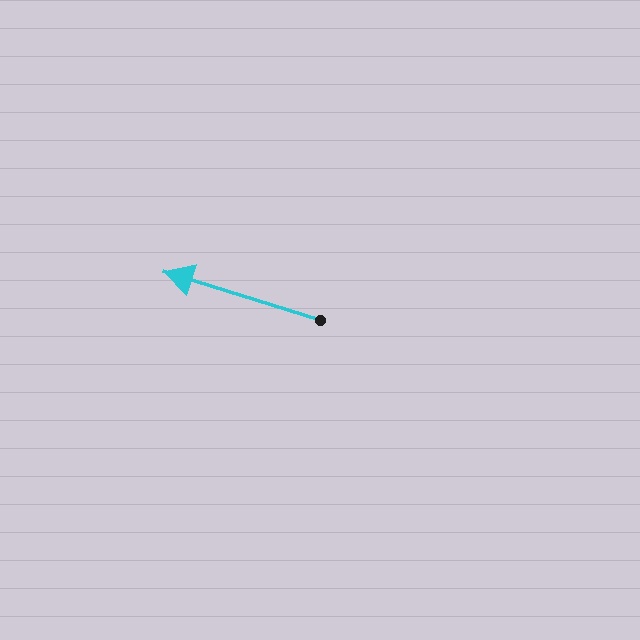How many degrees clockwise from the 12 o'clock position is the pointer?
Approximately 287 degrees.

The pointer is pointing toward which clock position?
Roughly 10 o'clock.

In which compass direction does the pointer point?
West.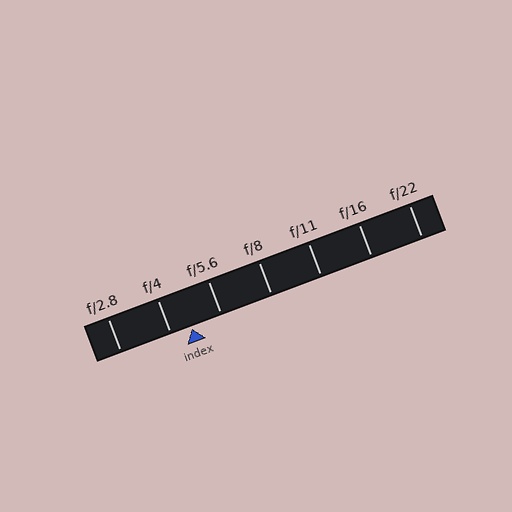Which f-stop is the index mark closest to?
The index mark is closest to f/4.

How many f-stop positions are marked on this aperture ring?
There are 7 f-stop positions marked.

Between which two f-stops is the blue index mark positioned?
The index mark is between f/4 and f/5.6.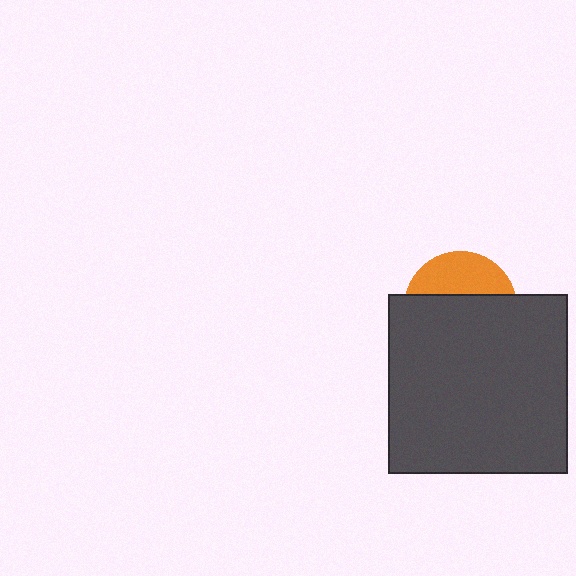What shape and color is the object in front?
The object in front is a dark gray square.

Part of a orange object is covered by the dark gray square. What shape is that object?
It is a circle.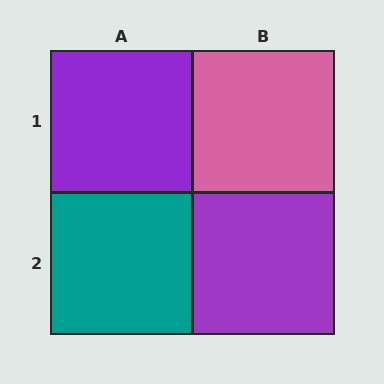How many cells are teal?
1 cell is teal.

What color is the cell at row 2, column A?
Teal.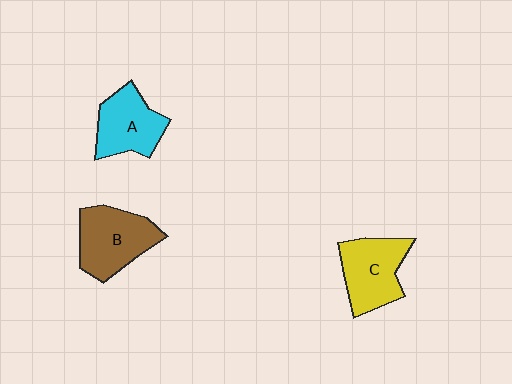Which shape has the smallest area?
Shape A (cyan).